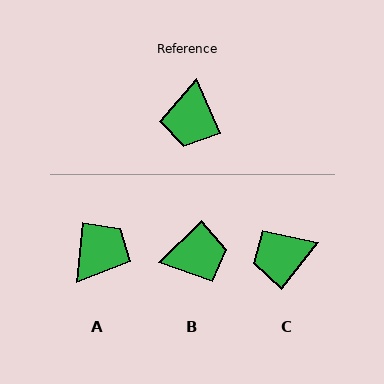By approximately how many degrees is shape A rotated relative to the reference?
Approximately 151 degrees counter-clockwise.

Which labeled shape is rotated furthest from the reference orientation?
A, about 151 degrees away.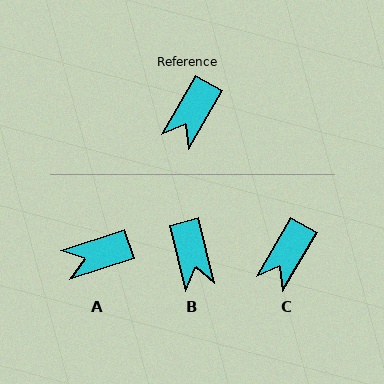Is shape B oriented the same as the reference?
No, it is off by about 44 degrees.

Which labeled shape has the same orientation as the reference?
C.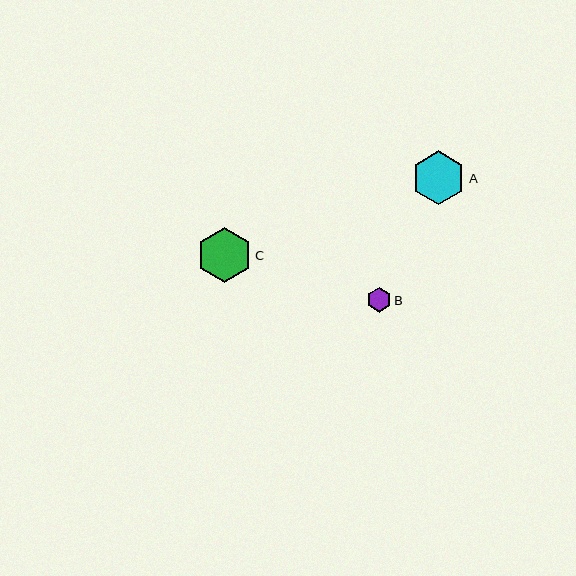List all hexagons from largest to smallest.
From largest to smallest: C, A, B.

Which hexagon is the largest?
Hexagon C is the largest with a size of approximately 55 pixels.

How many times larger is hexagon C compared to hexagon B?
Hexagon C is approximately 2.2 times the size of hexagon B.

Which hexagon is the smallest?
Hexagon B is the smallest with a size of approximately 24 pixels.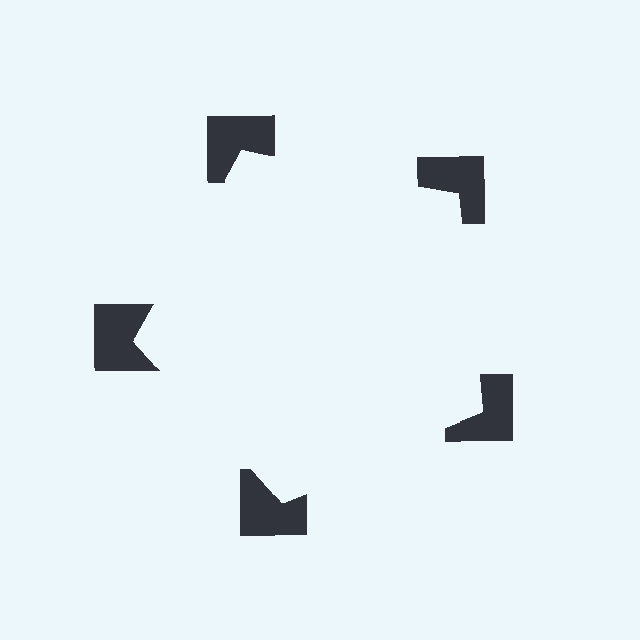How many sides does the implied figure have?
5 sides.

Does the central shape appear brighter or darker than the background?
It typically appears slightly brighter than the background, even though no actual brightness change is drawn.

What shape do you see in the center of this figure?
An illusory pentagon — its edges are inferred from the aligned wedge cuts in the notched squares, not physically drawn.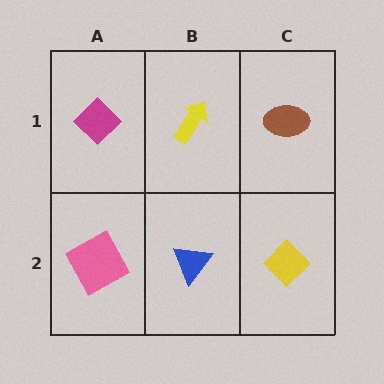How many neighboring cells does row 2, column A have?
2.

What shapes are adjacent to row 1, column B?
A blue triangle (row 2, column B), a magenta diamond (row 1, column A), a brown ellipse (row 1, column C).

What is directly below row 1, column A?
A pink square.